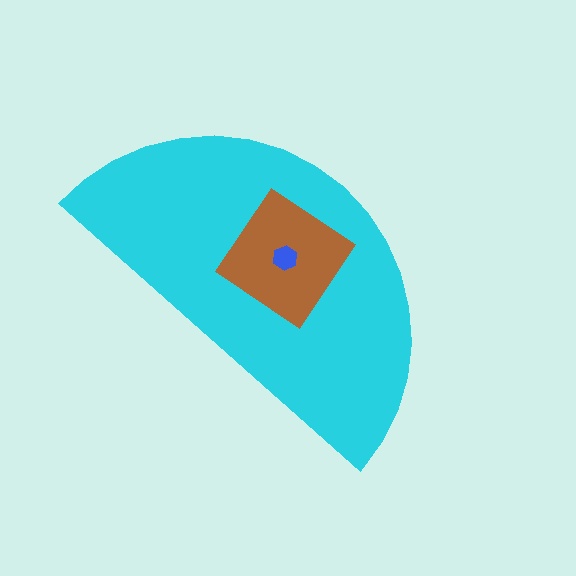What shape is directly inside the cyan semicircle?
The brown diamond.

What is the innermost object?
The blue hexagon.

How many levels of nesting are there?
3.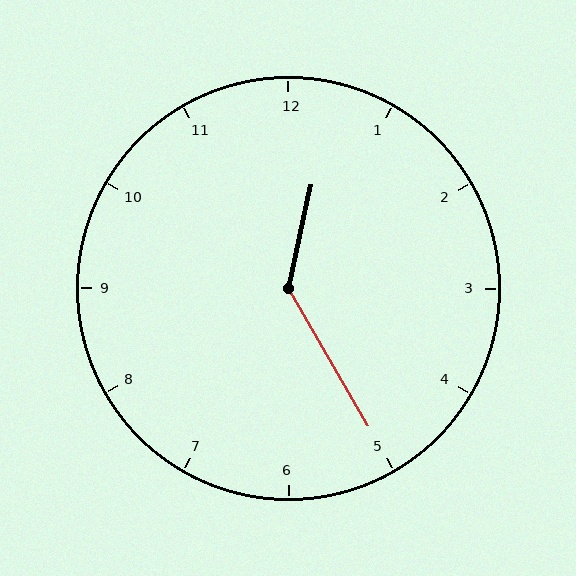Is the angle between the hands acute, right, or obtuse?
It is obtuse.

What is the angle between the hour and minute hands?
Approximately 138 degrees.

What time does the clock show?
12:25.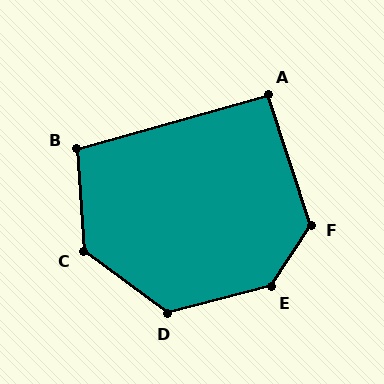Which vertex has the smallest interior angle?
A, at approximately 92 degrees.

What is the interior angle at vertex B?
Approximately 102 degrees (obtuse).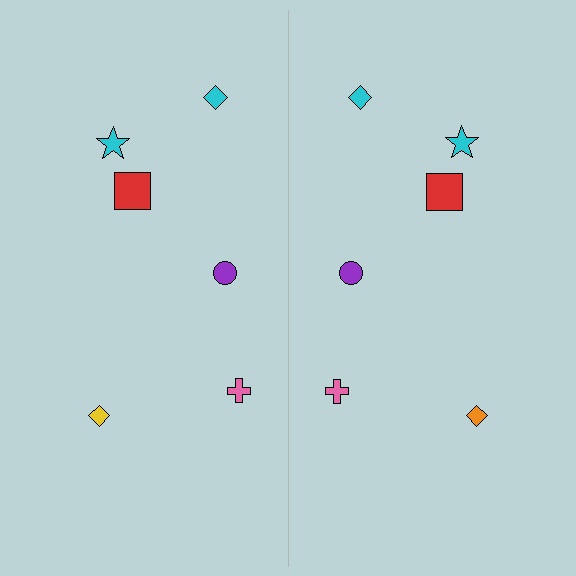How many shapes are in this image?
There are 12 shapes in this image.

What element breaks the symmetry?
The orange diamond on the right side breaks the symmetry — its mirror counterpart is yellow.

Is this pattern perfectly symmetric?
No, the pattern is not perfectly symmetric. The orange diamond on the right side breaks the symmetry — its mirror counterpart is yellow.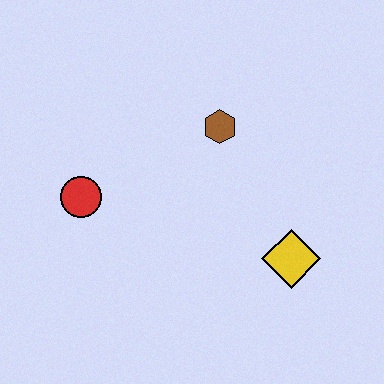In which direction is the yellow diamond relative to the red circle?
The yellow diamond is to the right of the red circle.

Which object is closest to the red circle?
The brown hexagon is closest to the red circle.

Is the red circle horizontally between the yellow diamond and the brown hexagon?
No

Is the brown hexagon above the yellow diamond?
Yes